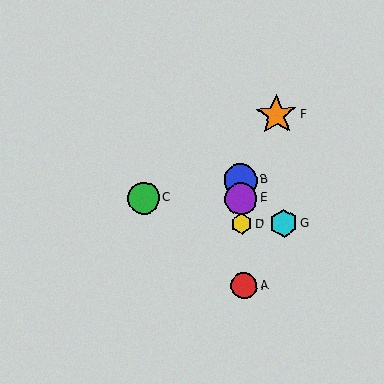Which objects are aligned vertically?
Objects A, B, D, E are aligned vertically.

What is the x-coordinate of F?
Object F is at x≈276.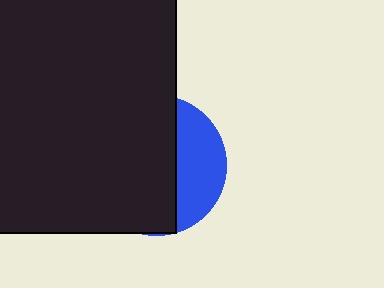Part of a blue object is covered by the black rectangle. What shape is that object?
It is a circle.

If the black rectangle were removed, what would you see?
You would see the complete blue circle.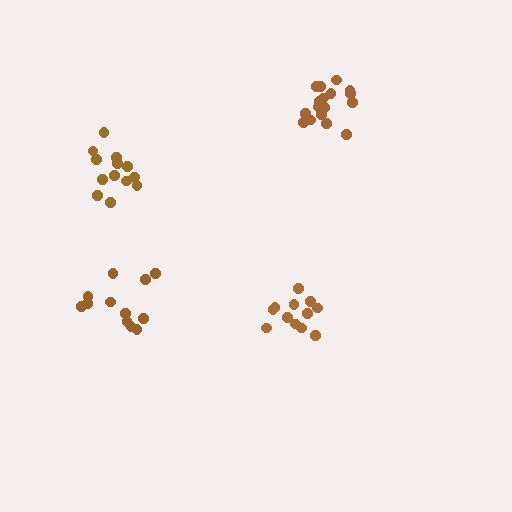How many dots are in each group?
Group 1: 12 dots, Group 2: 12 dots, Group 3: 13 dots, Group 4: 17 dots (54 total).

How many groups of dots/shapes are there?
There are 4 groups.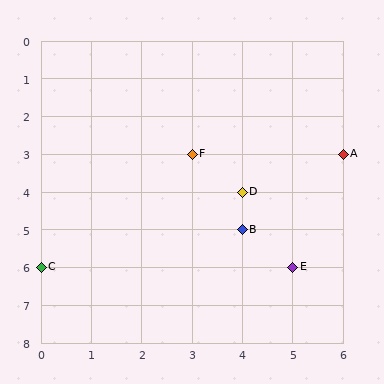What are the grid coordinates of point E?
Point E is at grid coordinates (5, 6).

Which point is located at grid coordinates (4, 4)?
Point D is at (4, 4).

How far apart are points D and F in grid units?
Points D and F are 1 column and 1 row apart (about 1.4 grid units diagonally).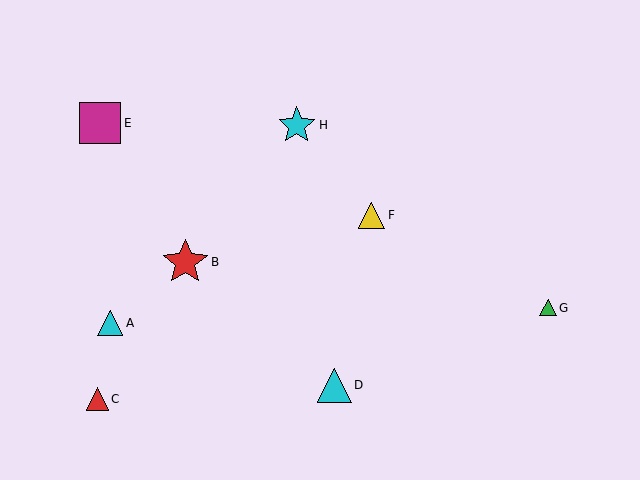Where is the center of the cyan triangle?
The center of the cyan triangle is at (334, 385).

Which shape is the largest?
The red star (labeled B) is the largest.